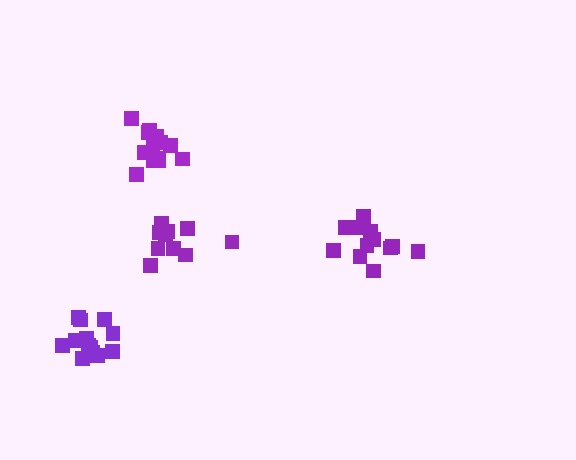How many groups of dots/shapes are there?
There are 4 groups.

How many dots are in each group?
Group 1: 10 dots, Group 2: 13 dots, Group 3: 12 dots, Group 4: 13 dots (48 total).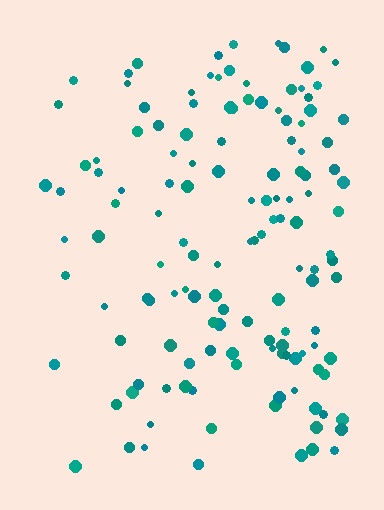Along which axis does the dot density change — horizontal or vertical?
Horizontal.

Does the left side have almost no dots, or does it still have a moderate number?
Still a moderate number, just noticeably fewer than the right.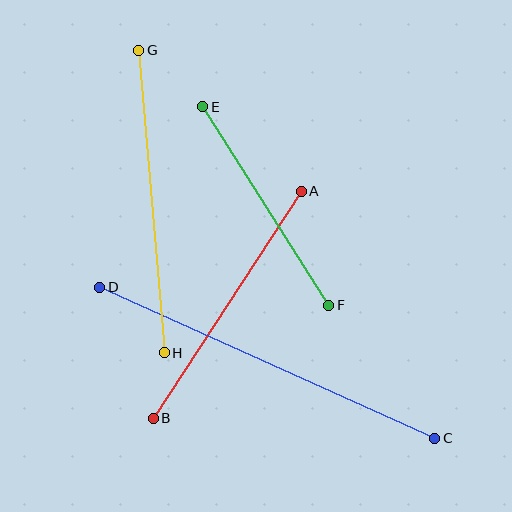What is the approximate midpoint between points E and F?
The midpoint is at approximately (266, 206) pixels.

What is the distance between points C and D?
The distance is approximately 367 pixels.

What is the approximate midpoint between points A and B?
The midpoint is at approximately (227, 305) pixels.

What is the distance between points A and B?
The distance is approximately 271 pixels.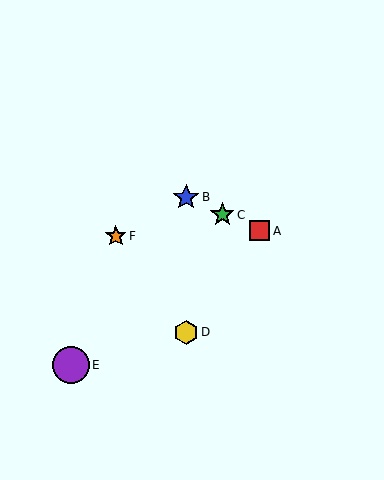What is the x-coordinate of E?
Object E is at x≈71.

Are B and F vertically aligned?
No, B is at x≈186 and F is at x≈116.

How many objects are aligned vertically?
2 objects (B, D) are aligned vertically.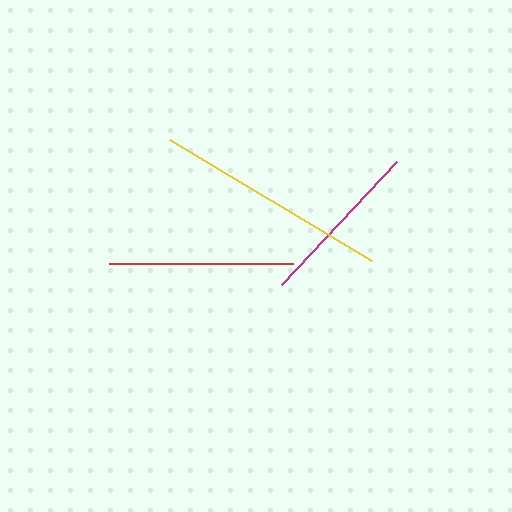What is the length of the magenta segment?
The magenta segment is approximately 169 pixels long.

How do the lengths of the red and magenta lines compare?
The red and magenta lines are approximately the same length.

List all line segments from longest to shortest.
From longest to shortest: yellow, red, magenta.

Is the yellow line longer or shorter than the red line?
The yellow line is longer than the red line.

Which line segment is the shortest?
The magenta line is the shortest at approximately 169 pixels.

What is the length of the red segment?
The red segment is approximately 185 pixels long.